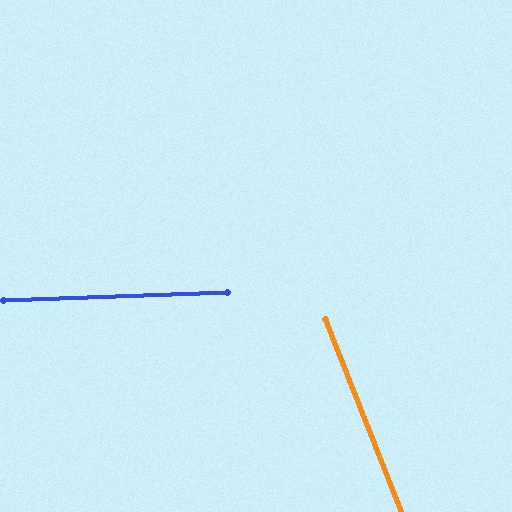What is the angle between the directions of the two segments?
Approximately 70 degrees.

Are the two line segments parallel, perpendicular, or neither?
Neither parallel nor perpendicular — they differ by about 70°.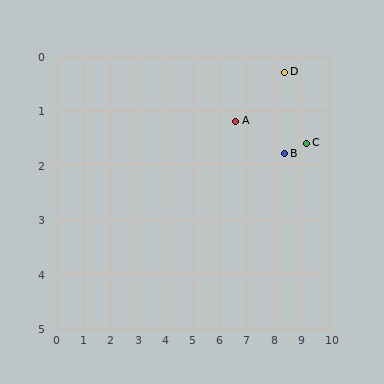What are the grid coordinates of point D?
Point D is at approximately (8.4, 0.3).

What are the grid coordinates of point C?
Point C is at approximately (9.2, 1.6).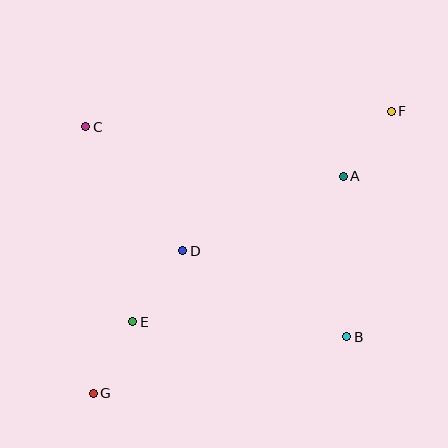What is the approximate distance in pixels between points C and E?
The distance between C and E is approximately 200 pixels.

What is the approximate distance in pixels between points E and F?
The distance between E and F is approximately 333 pixels.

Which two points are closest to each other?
Points A and F are closest to each other.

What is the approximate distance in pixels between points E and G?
The distance between E and G is approximately 82 pixels.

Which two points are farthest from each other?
Points F and G are farthest from each other.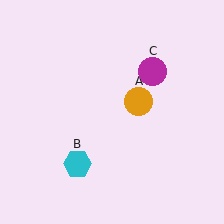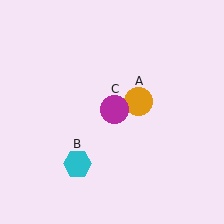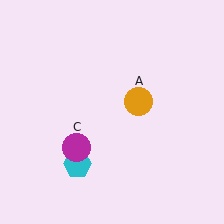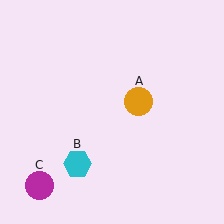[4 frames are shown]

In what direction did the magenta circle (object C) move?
The magenta circle (object C) moved down and to the left.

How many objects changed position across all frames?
1 object changed position: magenta circle (object C).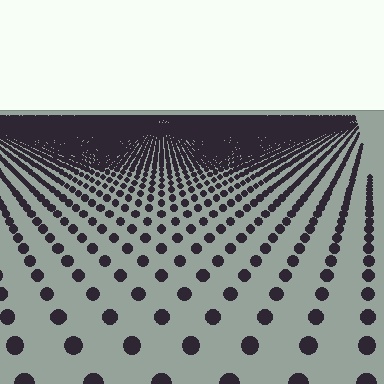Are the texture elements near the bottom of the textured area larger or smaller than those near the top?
Larger. Near the bottom, elements are closer to the viewer and appear at a bigger on-screen size.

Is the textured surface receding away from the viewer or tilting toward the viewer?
The surface is receding away from the viewer. Texture elements get smaller and denser toward the top.